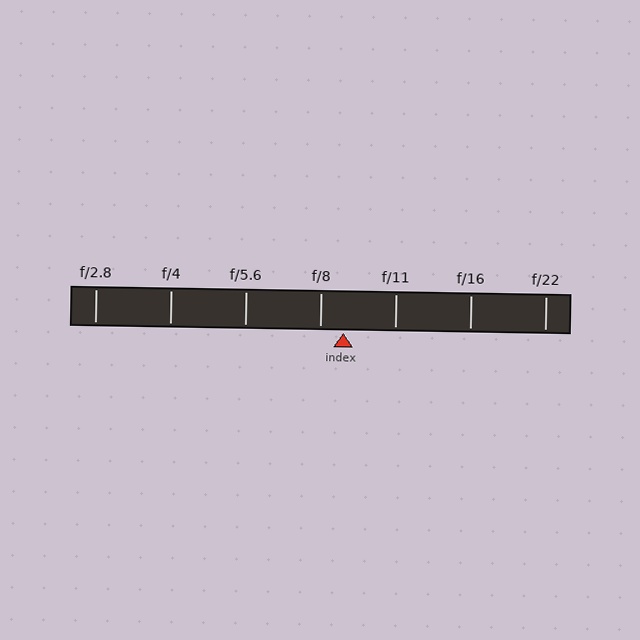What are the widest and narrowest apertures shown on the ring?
The widest aperture shown is f/2.8 and the narrowest is f/22.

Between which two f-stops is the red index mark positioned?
The index mark is between f/8 and f/11.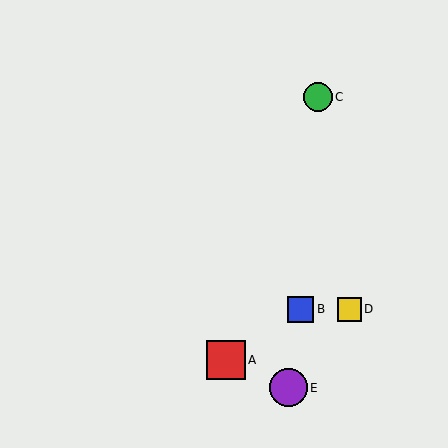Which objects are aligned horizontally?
Objects B, D are aligned horizontally.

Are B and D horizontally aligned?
Yes, both are at y≈309.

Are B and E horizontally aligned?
No, B is at y≈309 and E is at y≈388.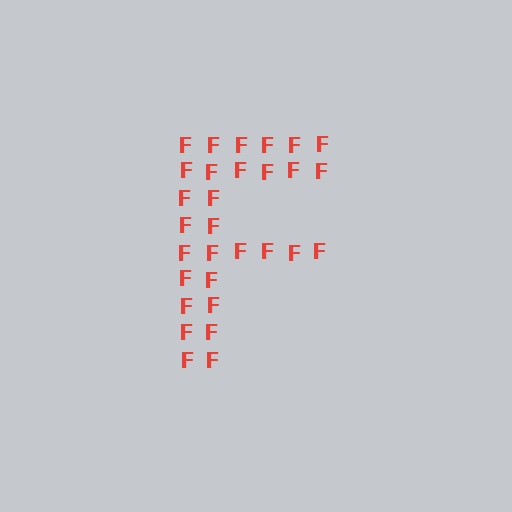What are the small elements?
The small elements are letter F's.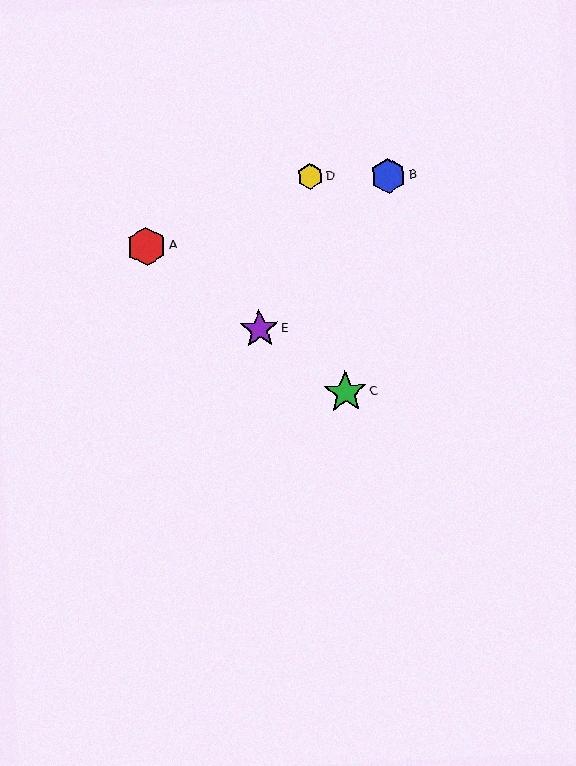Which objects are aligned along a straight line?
Objects A, C, E are aligned along a straight line.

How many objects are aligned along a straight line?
3 objects (A, C, E) are aligned along a straight line.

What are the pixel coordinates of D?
Object D is at (310, 176).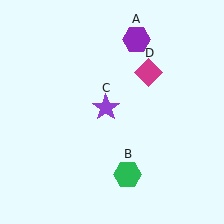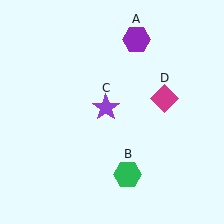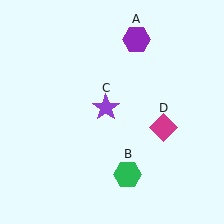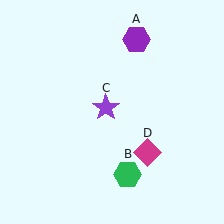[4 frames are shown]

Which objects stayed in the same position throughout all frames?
Purple hexagon (object A) and green hexagon (object B) and purple star (object C) remained stationary.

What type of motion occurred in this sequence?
The magenta diamond (object D) rotated clockwise around the center of the scene.